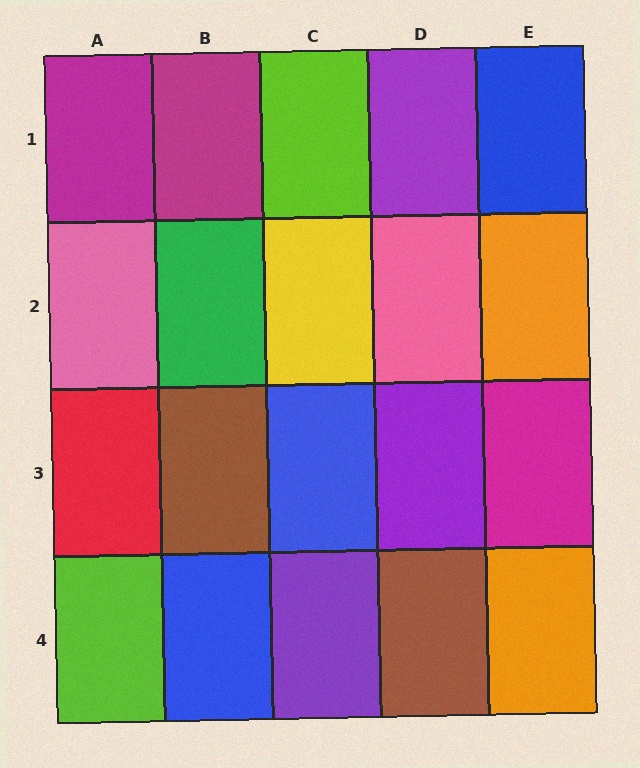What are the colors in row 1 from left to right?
Magenta, magenta, lime, purple, blue.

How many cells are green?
1 cell is green.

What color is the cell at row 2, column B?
Green.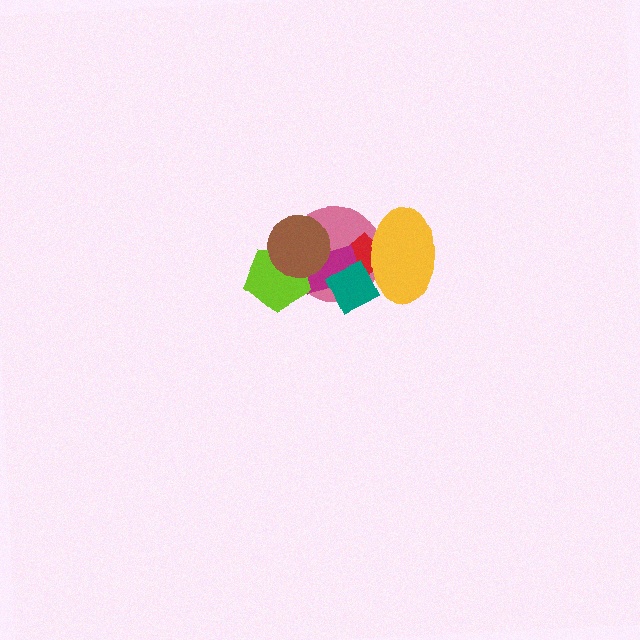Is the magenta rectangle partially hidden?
Yes, it is partially covered by another shape.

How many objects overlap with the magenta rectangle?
5 objects overlap with the magenta rectangle.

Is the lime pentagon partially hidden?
Yes, it is partially covered by another shape.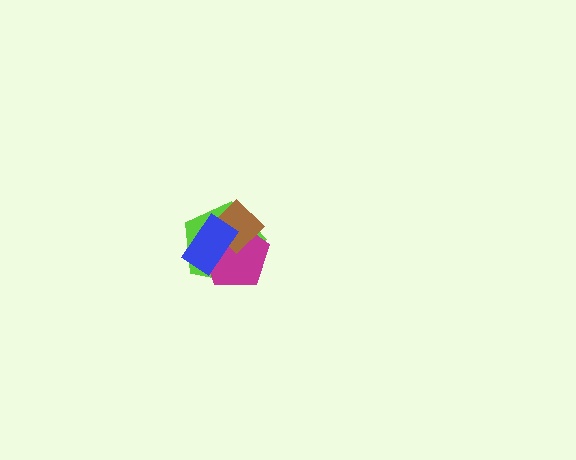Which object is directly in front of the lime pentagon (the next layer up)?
The magenta pentagon is directly in front of the lime pentagon.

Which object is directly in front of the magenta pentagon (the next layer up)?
The brown diamond is directly in front of the magenta pentagon.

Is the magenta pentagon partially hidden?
Yes, it is partially covered by another shape.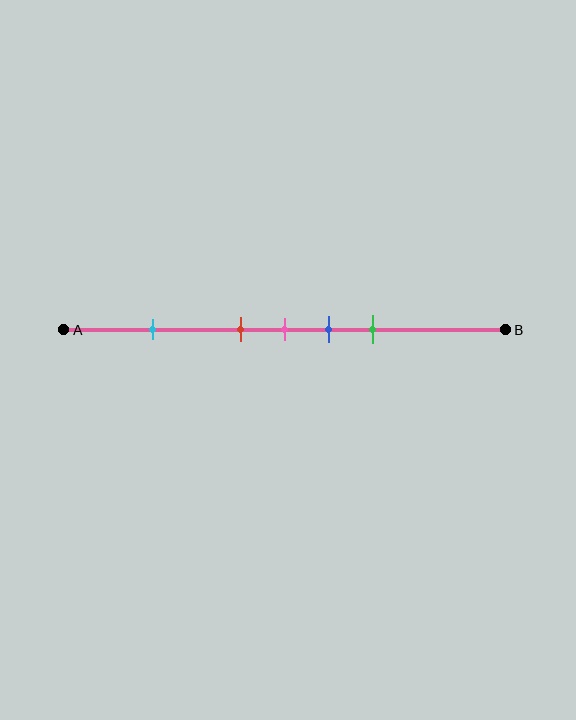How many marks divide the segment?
There are 5 marks dividing the segment.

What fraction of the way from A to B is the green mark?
The green mark is approximately 70% (0.7) of the way from A to B.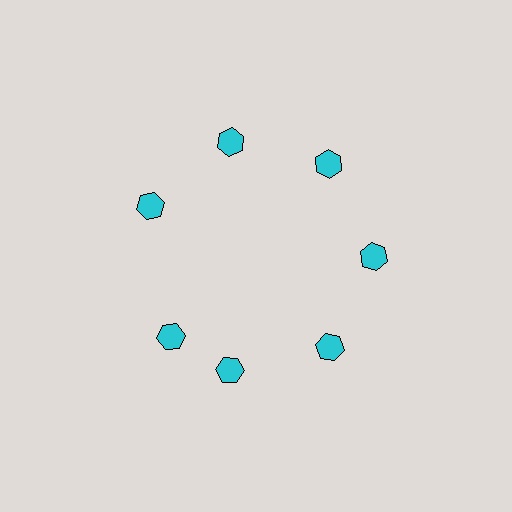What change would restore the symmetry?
The symmetry would be restored by rotating it back into even spacing with its neighbors so that all 7 hexagons sit at equal angles and equal distance from the center.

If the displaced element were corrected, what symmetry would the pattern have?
It would have 7-fold rotational symmetry — the pattern would map onto itself every 51 degrees.